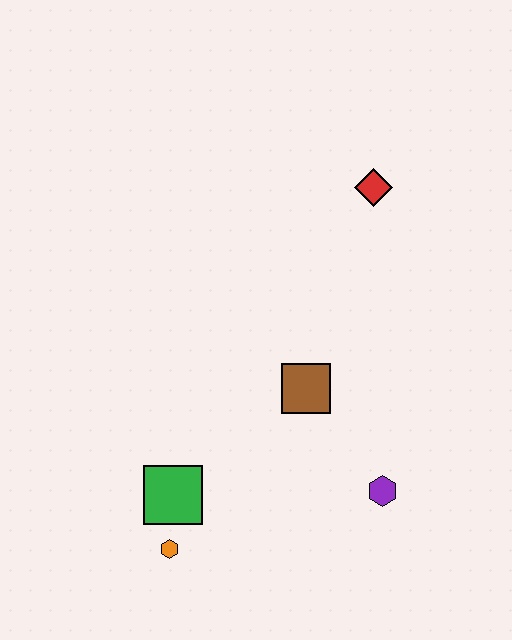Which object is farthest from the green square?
The red diamond is farthest from the green square.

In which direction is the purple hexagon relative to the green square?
The purple hexagon is to the right of the green square.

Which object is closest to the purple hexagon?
The brown square is closest to the purple hexagon.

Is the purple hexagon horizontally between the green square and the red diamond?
No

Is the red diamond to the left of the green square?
No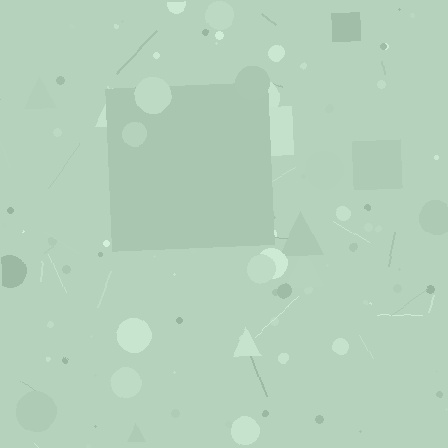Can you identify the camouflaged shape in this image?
The camouflaged shape is a square.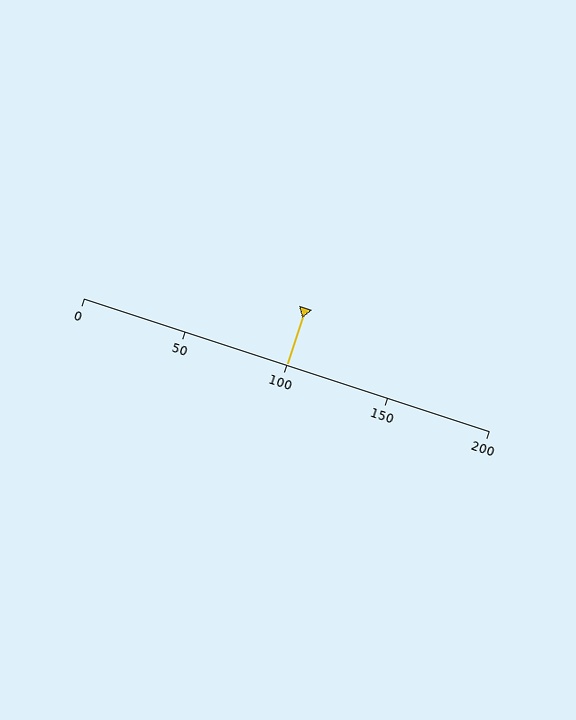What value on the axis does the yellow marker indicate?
The marker indicates approximately 100.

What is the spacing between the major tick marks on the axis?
The major ticks are spaced 50 apart.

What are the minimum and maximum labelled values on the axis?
The axis runs from 0 to 200.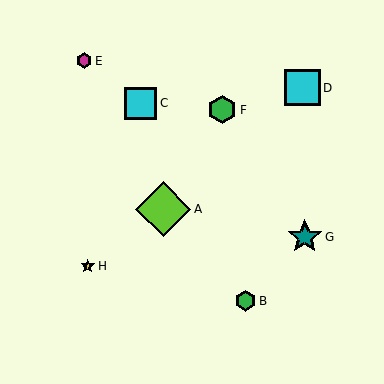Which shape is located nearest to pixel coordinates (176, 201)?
The lime diamond (labeled A) at (163, 209) is nearest to that location.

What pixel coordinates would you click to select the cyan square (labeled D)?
Click at (302, 88) to select the cyan square D.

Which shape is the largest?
The lime diamond (labeled A) is the largest.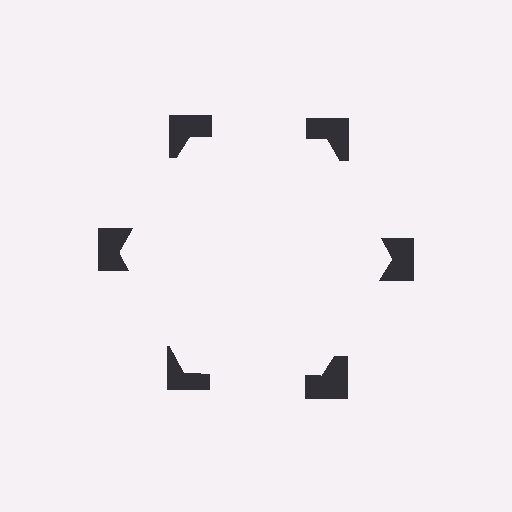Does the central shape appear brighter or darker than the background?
It typically appears slightly brighter than the background, even though no actual brightness change is drawn.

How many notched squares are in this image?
There are 6 — one at each vertex of the illusory hexagon.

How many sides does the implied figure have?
6 sides.